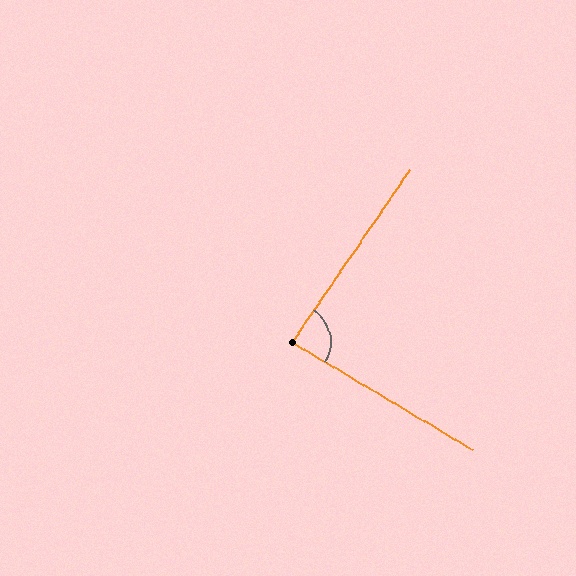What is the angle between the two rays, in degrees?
Approximately 86 degrees.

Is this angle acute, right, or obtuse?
It is approximately a right angle.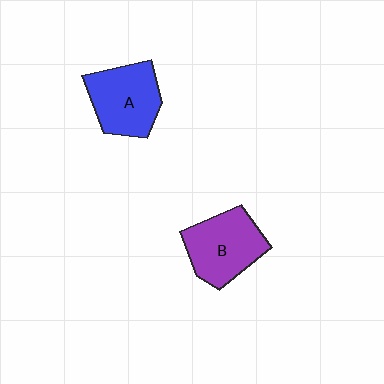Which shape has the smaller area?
Shape A (blue).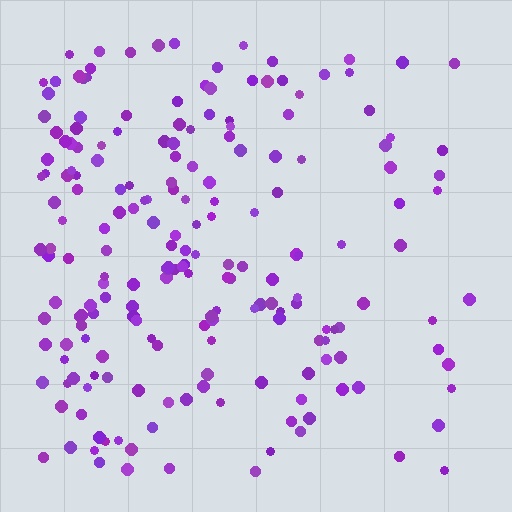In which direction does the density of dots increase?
From right to left, with the left side densest.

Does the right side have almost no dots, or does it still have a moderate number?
Still a moderate number, just noticeably fewer than the left.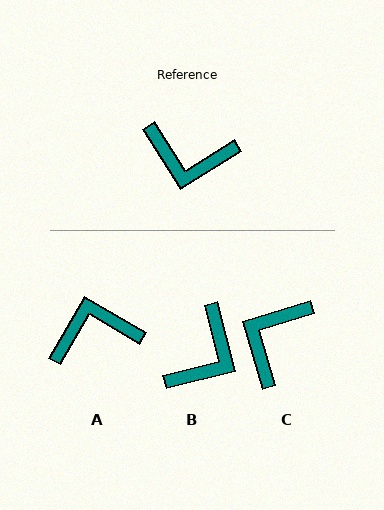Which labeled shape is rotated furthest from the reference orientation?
A, about 153 degrees away.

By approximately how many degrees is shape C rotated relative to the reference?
Approximately 106 degrees clockwise.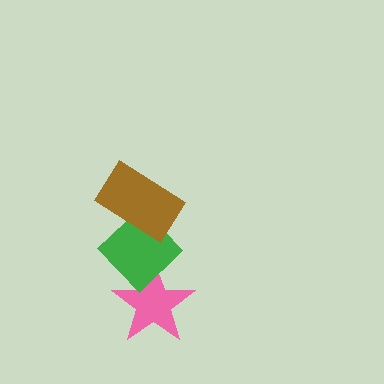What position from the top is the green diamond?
The green diamond is 2nd from the top.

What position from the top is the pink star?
The pink star is 3rd from the top.